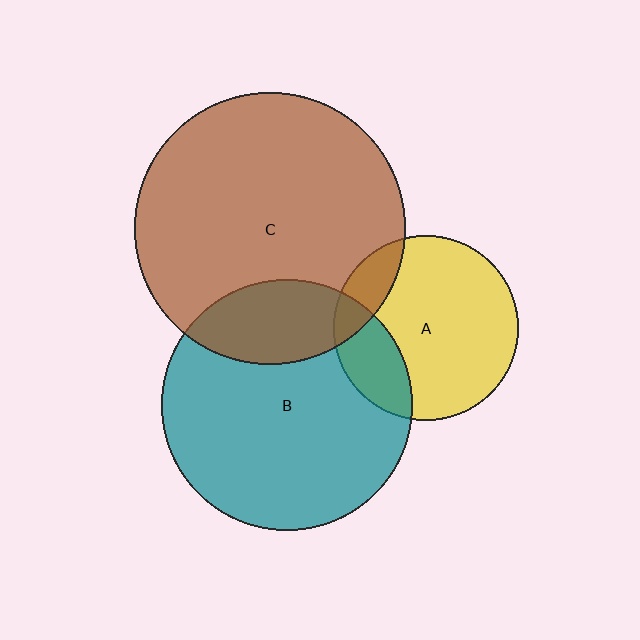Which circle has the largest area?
Circle C (brown).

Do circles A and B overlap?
Yes.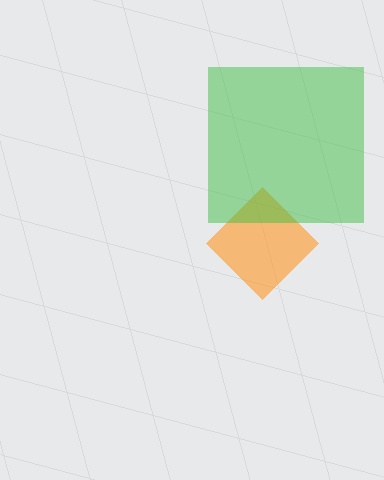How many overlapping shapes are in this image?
There are 2 overlapping shapes in the image.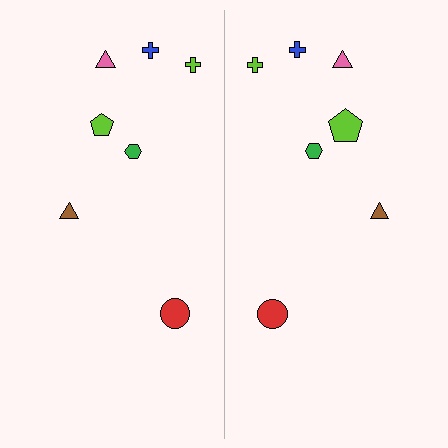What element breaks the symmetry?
The lime pentagon on the right side has a different size than its mirror counterpart.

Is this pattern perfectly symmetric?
No, the pattern is not perfectly symmetric. The lime pentagon on the right side has a different size than its mirror counterpart.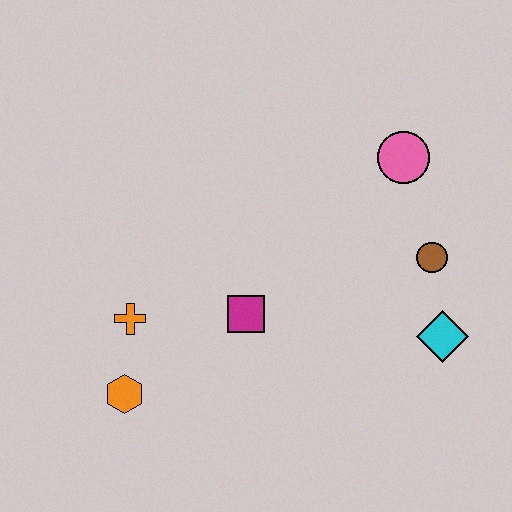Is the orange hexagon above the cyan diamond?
No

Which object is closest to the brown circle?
The cyan diamond is closest to the brown circle.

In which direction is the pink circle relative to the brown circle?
The pink circle is above the brown circle.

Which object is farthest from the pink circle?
The orange hexagon is farthest from the pink circle.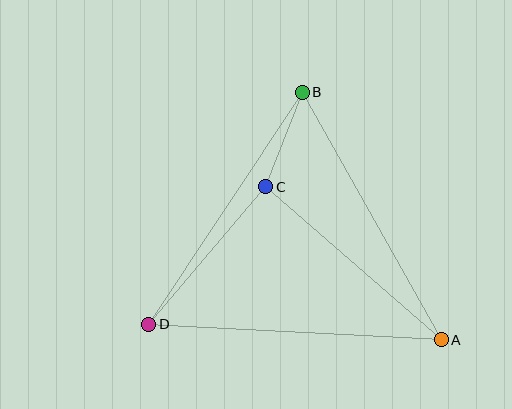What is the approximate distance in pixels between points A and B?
The distance between A and B is approximately 284 pixels.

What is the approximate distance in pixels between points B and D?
The distance between B and D is approximately 278 pixels.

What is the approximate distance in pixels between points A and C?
The distance between A and C is approximately 233 pixels.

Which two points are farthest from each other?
Points A and D are farthest from each other.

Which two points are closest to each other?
Points B and C are closest to each other.